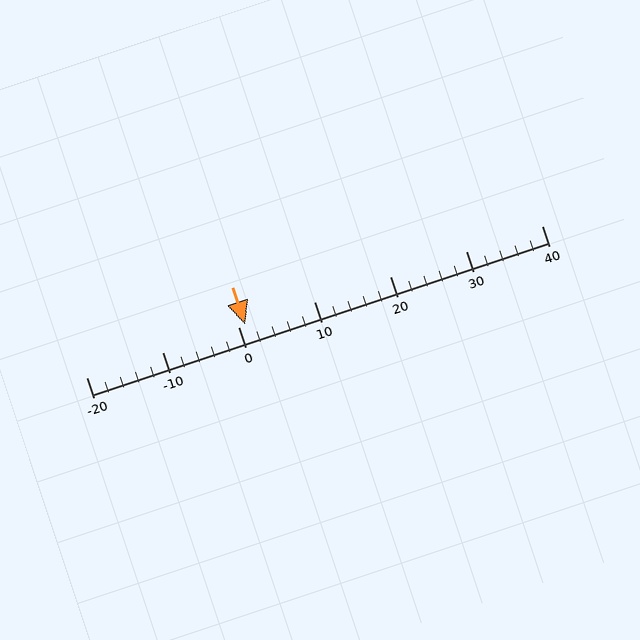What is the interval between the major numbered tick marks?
The major tick marks are spaced 10 units apart.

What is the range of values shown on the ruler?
The ruler shows values from -20 to 40.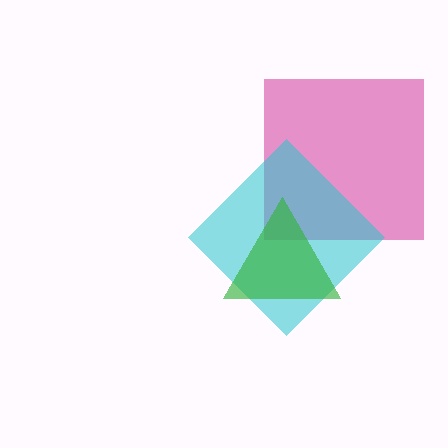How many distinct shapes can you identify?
There are 3 distinct shapes: a pink square, a cyan diamond, a green triangle.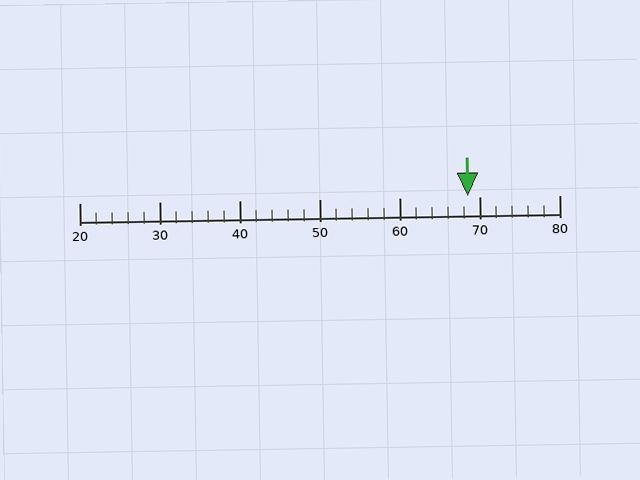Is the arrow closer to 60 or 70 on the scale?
The arrow is closer to 70.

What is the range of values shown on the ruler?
The ruler shows values from 20 to 80.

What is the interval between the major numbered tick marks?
The major tick marks are spaced 10 units apart.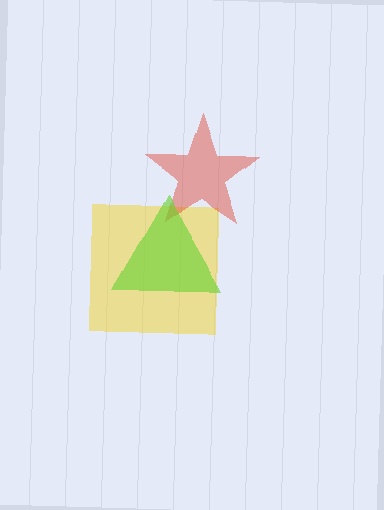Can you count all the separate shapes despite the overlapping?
Yes, there are 3 separate shapes.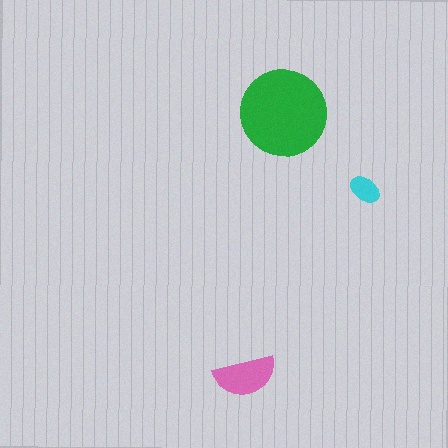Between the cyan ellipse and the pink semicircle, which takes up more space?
The pink semicircle.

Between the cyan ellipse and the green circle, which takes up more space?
The green circle.